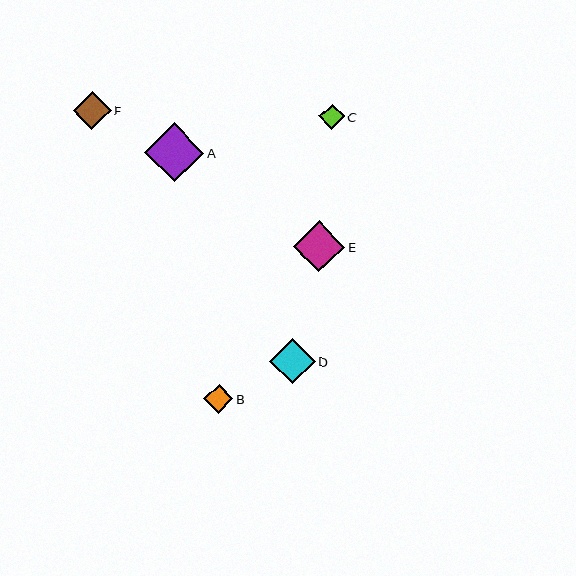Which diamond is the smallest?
Diamond C is the smallest with a size of approximately 25 pixels.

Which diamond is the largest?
Diamond A is the largest with a size of approximately 59 pixels.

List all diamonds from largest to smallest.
From largest to smallest: A, E, D, F, B, C.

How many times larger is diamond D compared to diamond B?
Diamond D is approximately 1.5 times the size of diamond B.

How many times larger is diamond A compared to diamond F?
Diamond A is approximately 1.5 times the size of diamond F.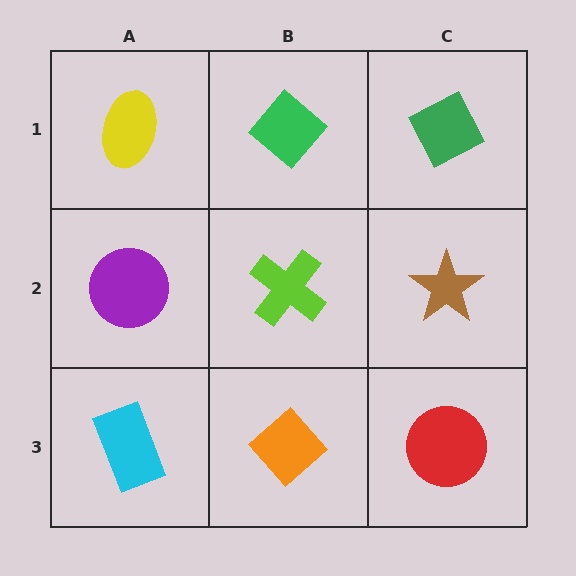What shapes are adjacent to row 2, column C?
A green diamond (row 1, column C), a red circle (row 3, column C), a lime cross (row 2, column B).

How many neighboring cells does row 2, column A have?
3.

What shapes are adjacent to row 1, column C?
A brown star (row 2, column C), a green diamond (row 1, column B).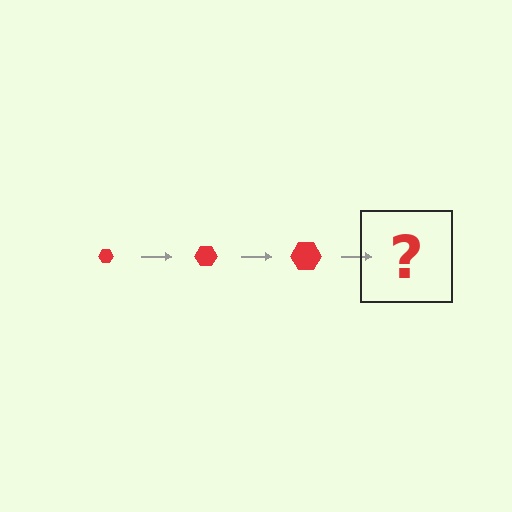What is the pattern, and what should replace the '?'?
The pattern is that the hexagon gets progressively larger each step. The '?' should be a red hexagon, larger than the previous one.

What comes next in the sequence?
The next element should be a red hexagon, larger than the previous one.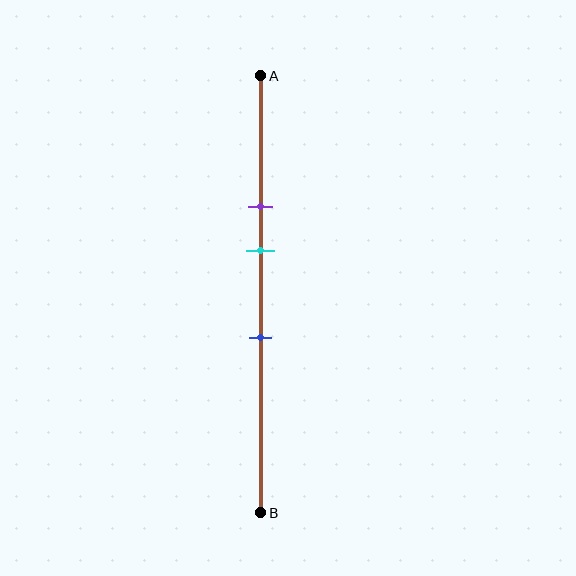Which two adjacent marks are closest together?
The purple and cyan marks are the closest adjacent pair.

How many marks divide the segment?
There are 3 marks dividing the segment.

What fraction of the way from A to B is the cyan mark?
The cyan mark is approximately 40% (0.4) of the way from A to B.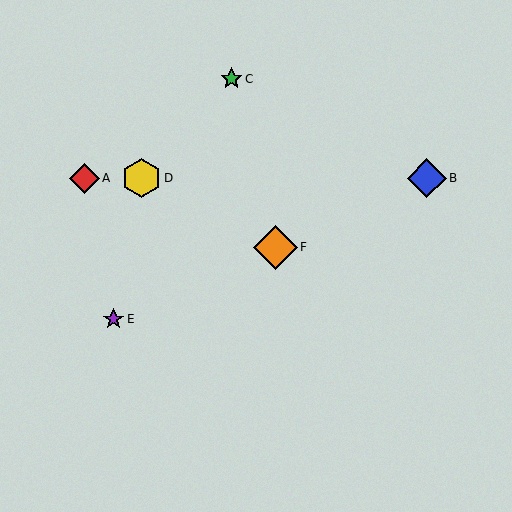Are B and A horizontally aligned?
Yes, both are at y≈178.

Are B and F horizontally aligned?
No, B is at y≈178 and F is at y≈247.